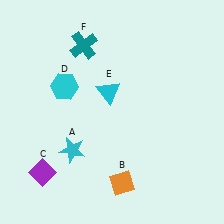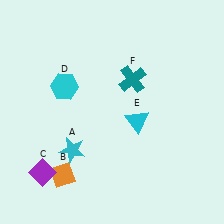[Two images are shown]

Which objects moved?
The objects that moved are: the orange diamond (B), the cyan triangle (E), the teal cross (F).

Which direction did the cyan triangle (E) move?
The cyan triangle (E) moved down.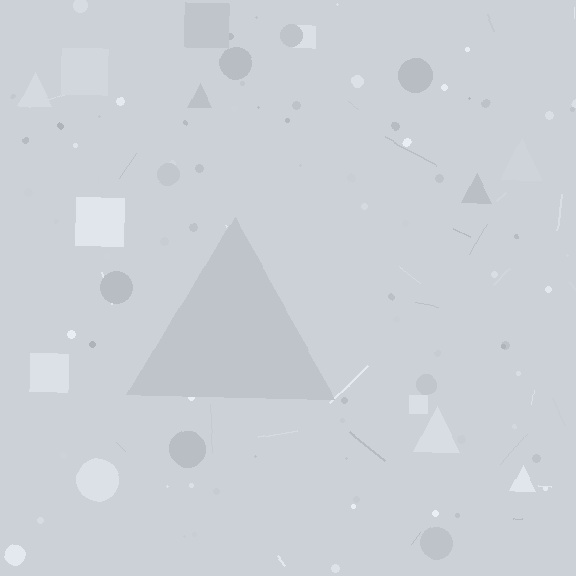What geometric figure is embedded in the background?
A triangle is embedded in the background.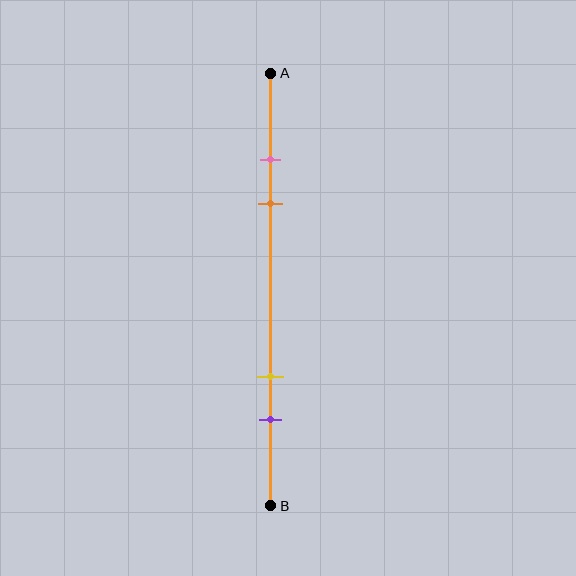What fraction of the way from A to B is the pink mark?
The pink mark is approximately 20% (0.2) of the way from A to B.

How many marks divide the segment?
There are 4 marks dividing the segment.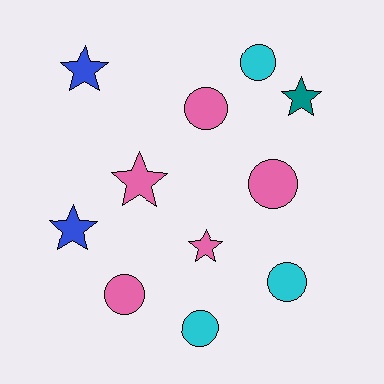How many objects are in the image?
There are 11 objects.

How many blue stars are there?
There are 2 blue stars.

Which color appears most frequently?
Pink, with 5 objects.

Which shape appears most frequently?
Circle, with 6 objects.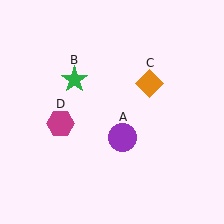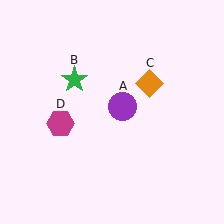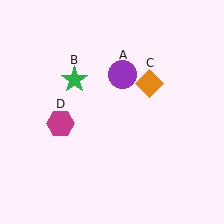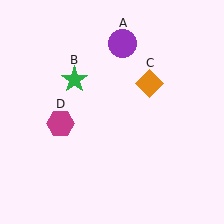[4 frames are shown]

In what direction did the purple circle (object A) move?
The purple circle (object A) moved up.